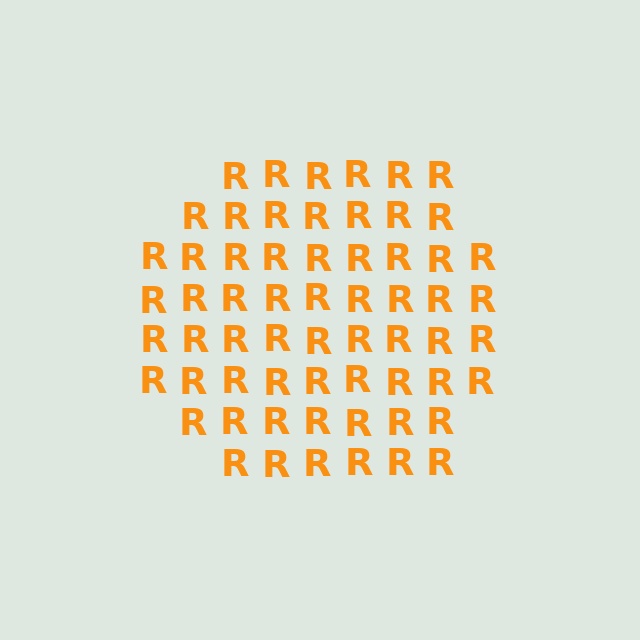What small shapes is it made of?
It is made of small letter R's.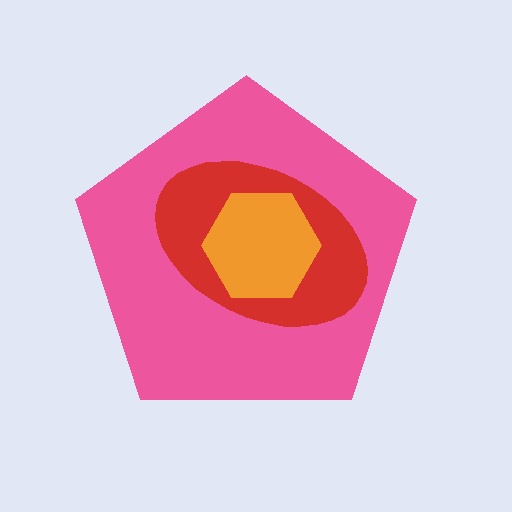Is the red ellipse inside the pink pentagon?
Yes.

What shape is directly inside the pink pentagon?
The red ellipse.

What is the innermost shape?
The orange hexagon.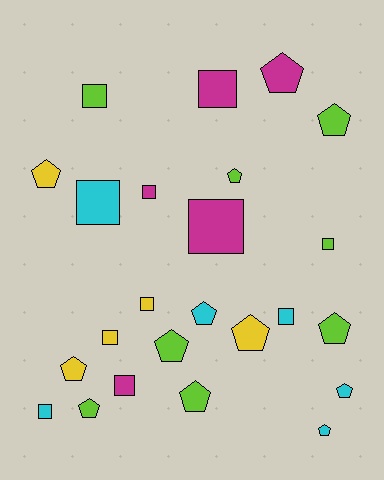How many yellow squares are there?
There are 2 yellow squares.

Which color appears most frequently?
Lime, with 8 objects.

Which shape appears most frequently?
Pentagon, with 13 objects.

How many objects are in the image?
There are 24 objects.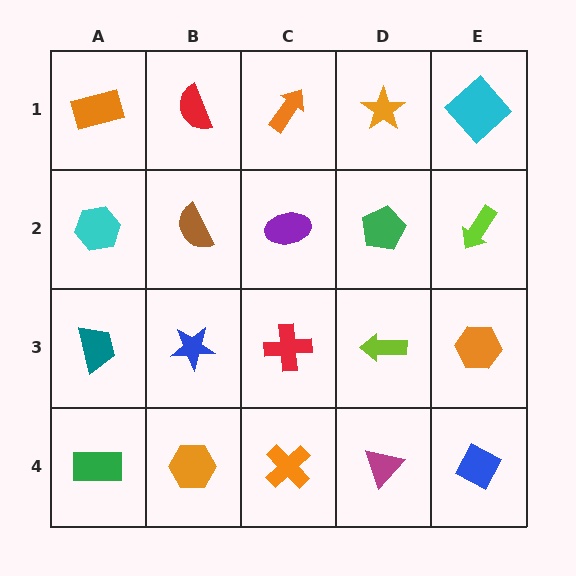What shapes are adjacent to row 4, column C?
A red cross (row 3, column C), an orange hexagon (row 4, column B), a magenta triangle (row 4, column D).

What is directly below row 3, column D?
A magenta triangle.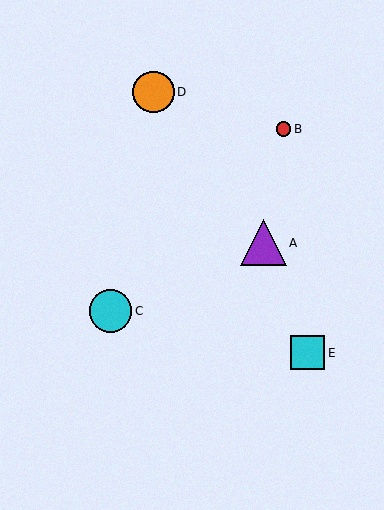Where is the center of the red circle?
The center of the red circle is at (284, 129).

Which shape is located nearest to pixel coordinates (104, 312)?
The cyan circle (labeled C) at (111, 311) is nearest to that location.